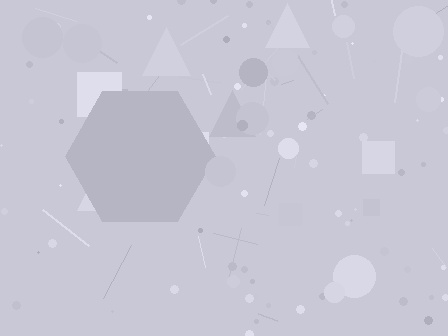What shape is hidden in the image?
A hexagon is hidden in the image.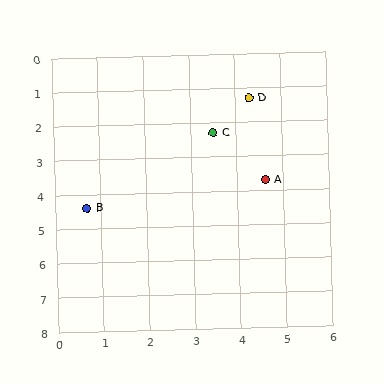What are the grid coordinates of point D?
Point D is at approximately (4.3, 1.3).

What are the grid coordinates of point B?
Point B is at approximately (0.7, 4.4).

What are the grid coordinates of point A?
Point A is at approximately (4.6, 3.7).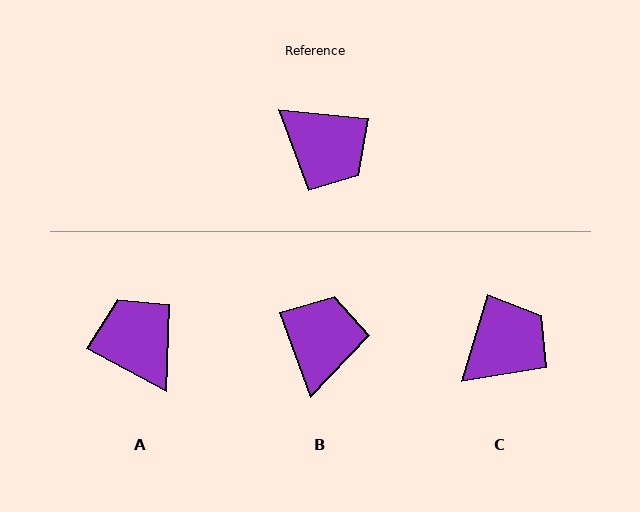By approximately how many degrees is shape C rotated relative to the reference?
Approximately 79 degrees counter-clockwise.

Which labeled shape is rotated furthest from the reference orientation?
A, about 158 degrees away.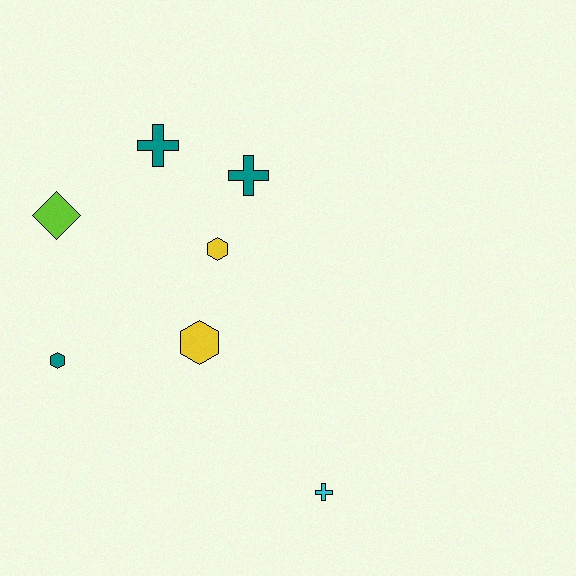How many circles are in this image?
There are no circles.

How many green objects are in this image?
There are no green objects.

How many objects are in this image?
There are 7 objects.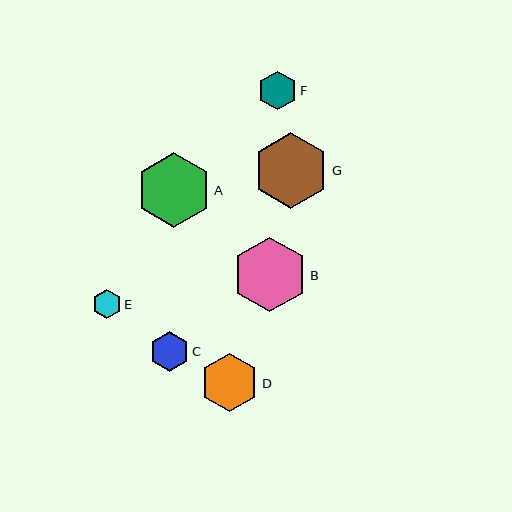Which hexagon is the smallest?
Hexagon E is the smallest with a size of approximately 29 pixels.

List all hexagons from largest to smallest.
From largest to smallest: G, B, A, D, C, F, E.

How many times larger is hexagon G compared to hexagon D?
Hexagon G is approximately 1.3 times the size of hexagon D.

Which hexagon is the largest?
Hexagon G is the largest with a size of approximately 76 pixels.